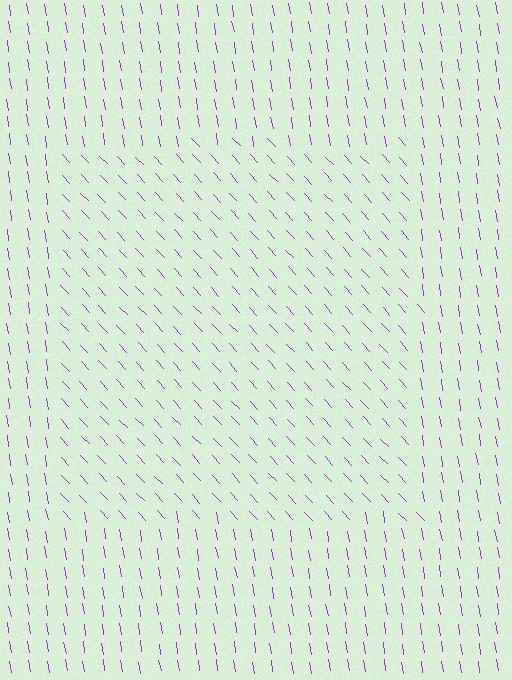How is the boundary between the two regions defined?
The boundary is defined purely by a change in line orientation (approximately 34 degrees difference). All lines are the same color and thickness.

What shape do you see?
I see a rectangle.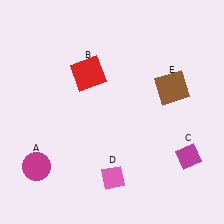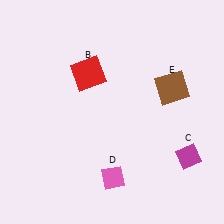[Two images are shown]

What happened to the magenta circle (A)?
The magenta circle (A) was removed in Image 2. It was in the bottom-left area of Image 1.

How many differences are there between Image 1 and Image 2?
There is 1 difference between the two images.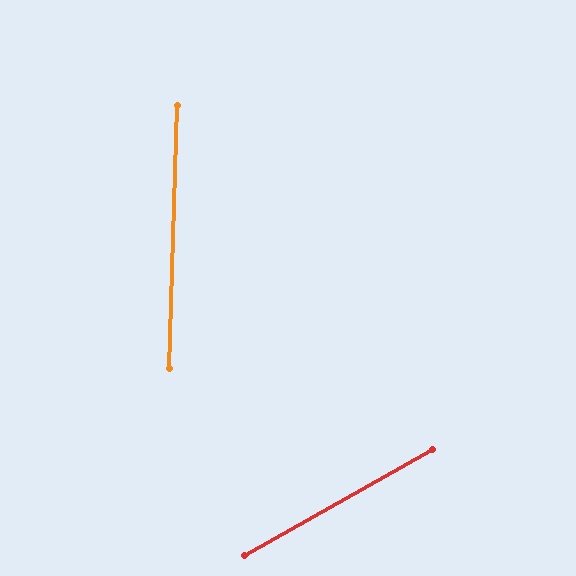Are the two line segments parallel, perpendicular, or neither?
Neither parallel nor perpendicular — they differ by about 59°.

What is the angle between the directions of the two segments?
Approximately 59 degrees.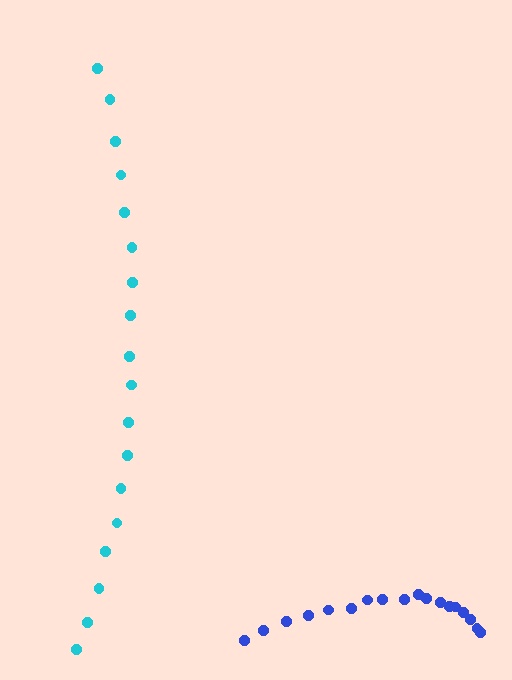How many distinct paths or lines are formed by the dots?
There are 2 distinct paths.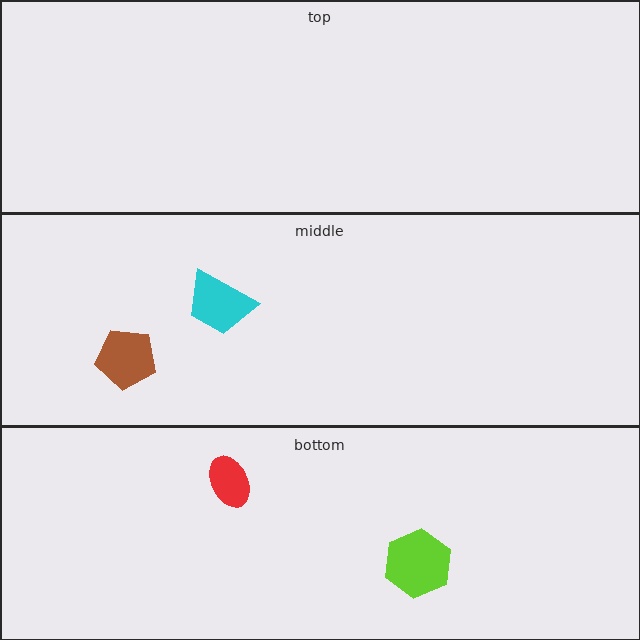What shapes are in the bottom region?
The lime hexagon, the red ellipse.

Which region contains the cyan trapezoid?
The middle region.